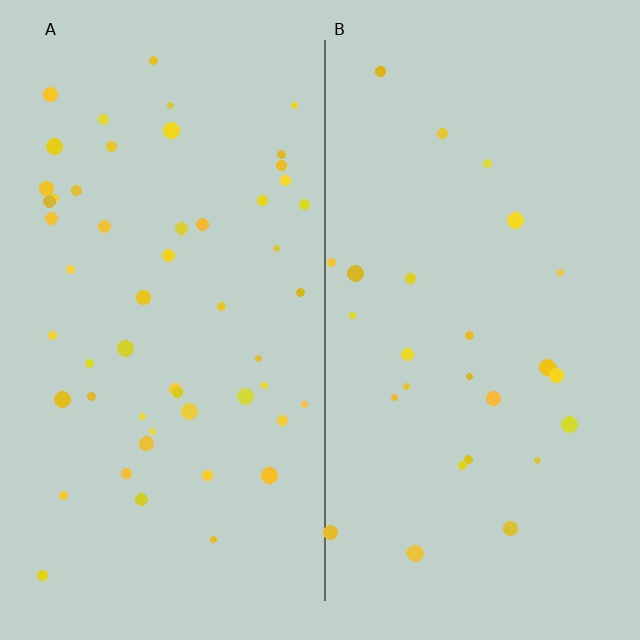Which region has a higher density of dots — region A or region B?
A (the left).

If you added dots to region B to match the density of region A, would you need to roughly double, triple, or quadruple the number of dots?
Approximately double.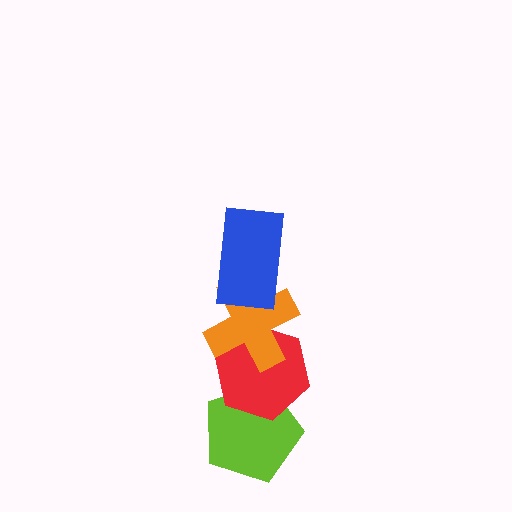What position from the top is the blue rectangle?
The blue rectangle is 1st from the top.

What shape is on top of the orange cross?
The blue rectangle is on top of the orange cross.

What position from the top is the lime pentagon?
The lime pentagon is 4th from the top.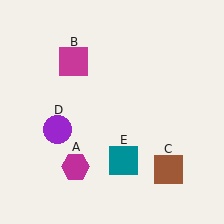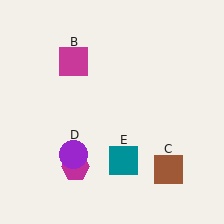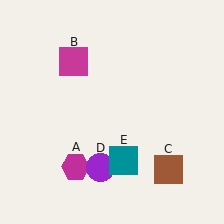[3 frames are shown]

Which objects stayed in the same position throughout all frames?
Magenta hexagon (object A) and magenta square (object B) and brown square (object C) and teal square (object E) remained stationary.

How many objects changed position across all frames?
1 object changed position: purple circle (object D).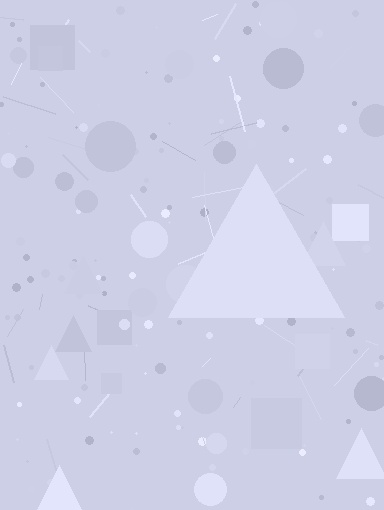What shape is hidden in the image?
A triangle is hidden in the image.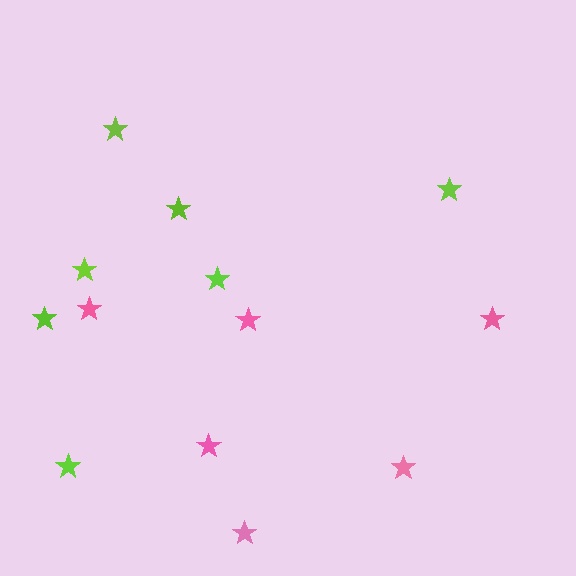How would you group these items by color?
There are 2 groups: one group of lime stars (7) and one group of pink stars (6).